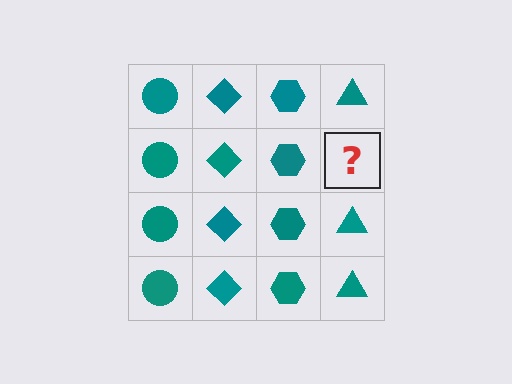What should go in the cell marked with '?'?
The missing cell should contain a teal triangle.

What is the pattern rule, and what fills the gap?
The rule is that each column has a consistent shape. The gap should be filled with a teal triangle.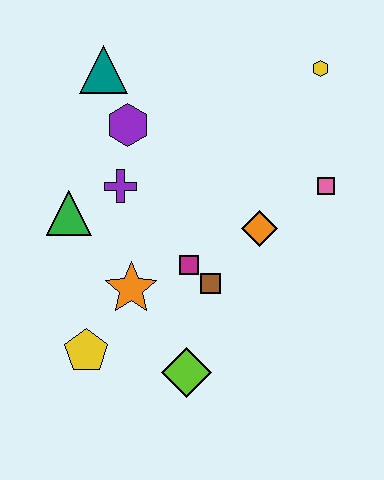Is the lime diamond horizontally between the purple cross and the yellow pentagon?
No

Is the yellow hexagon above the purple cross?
Yes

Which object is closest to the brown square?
The magenta square is closest to the brown square.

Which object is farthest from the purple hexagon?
The lime diamond is farthest from the purple hexagon.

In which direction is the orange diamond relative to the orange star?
The orange diamond is to the right of the orange star.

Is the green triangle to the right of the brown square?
No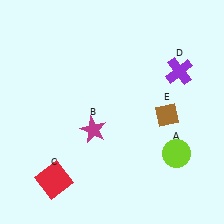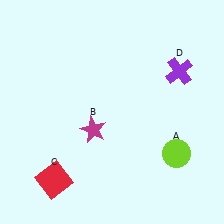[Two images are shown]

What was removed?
The brown diamond (E) was removed in Image 2.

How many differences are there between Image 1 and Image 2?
There is 1 difference between the two images.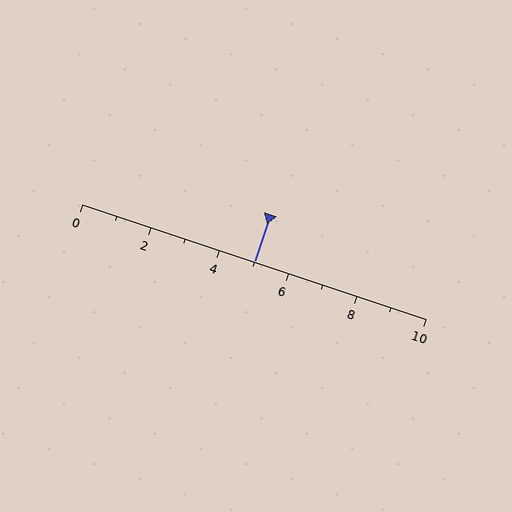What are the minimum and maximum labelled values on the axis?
The axis runs from 0 to 10.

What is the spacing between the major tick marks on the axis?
The major ticks are spaced 2 apart.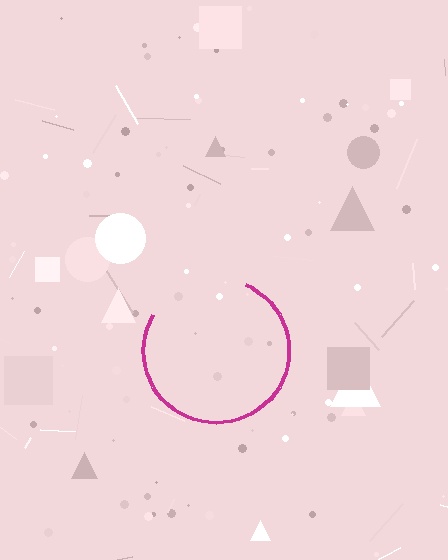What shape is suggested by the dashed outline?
The dashed outline suggests a circle.